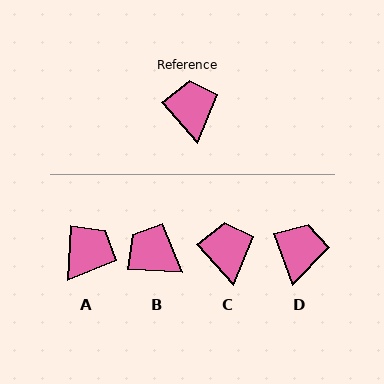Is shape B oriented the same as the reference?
No, it is off by about 45 degrees.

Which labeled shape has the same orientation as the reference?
C.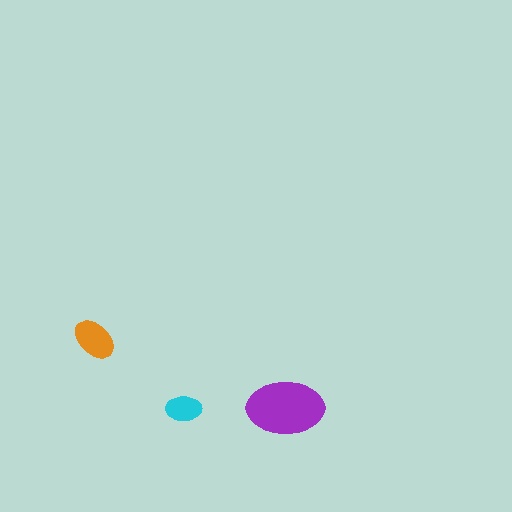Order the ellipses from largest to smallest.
the purple one, the orange one, the cyan one.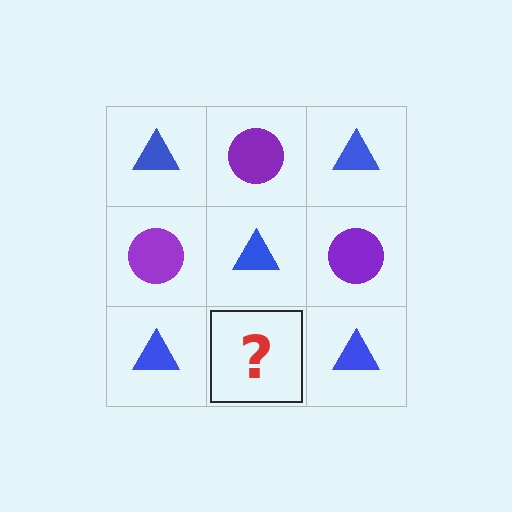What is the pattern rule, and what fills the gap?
The rule is that it alternates blue triangle and purple circle in a checkerboard pattern. The gap should be filled with a purple circle.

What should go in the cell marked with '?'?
The missing cell should contain a purple circle.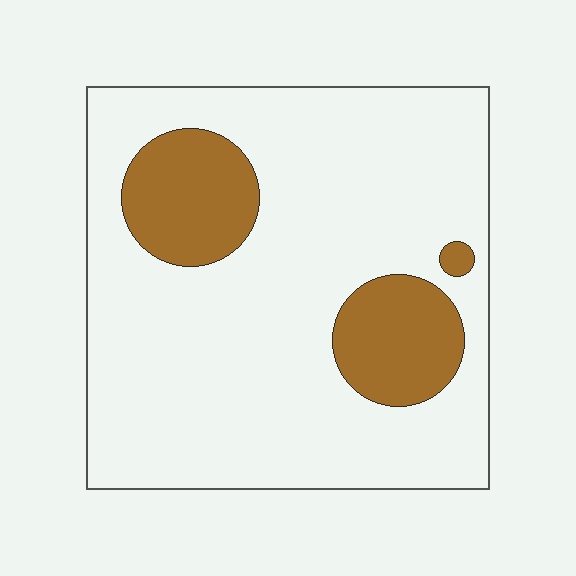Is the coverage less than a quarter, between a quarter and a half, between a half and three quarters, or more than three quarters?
Less than a quarter.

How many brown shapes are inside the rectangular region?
3.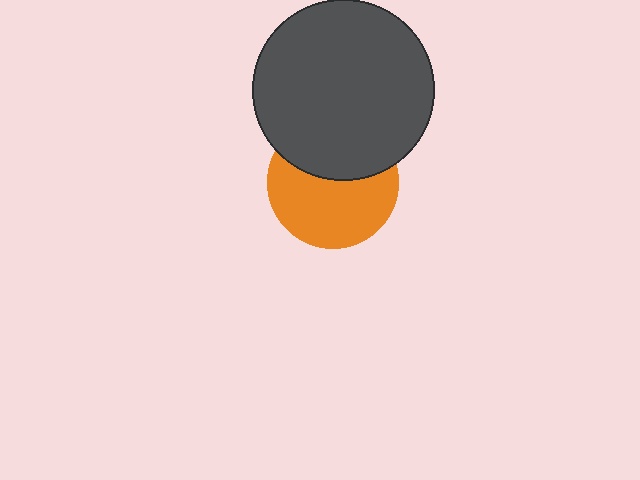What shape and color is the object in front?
The object in front is a dark gray circle.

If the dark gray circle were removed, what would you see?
You would see the complete orange circle.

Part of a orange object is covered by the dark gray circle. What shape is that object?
It is a circle.